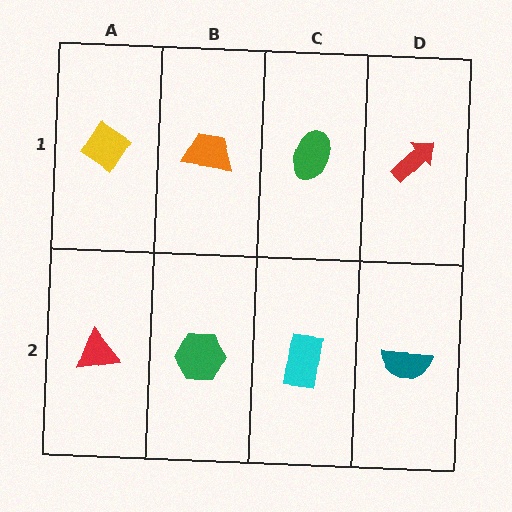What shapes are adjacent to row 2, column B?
An orange trapezoid (row 1, column B), a red triangle (row 2, column A), a cyan rectangle (row 2, column C).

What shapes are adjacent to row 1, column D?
A teal semicircle (row 2, column D), a green ellipse (row 1, column C).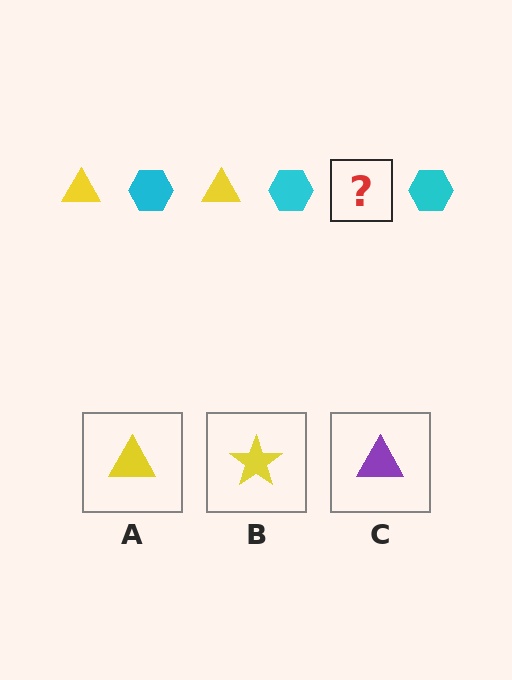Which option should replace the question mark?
Option A.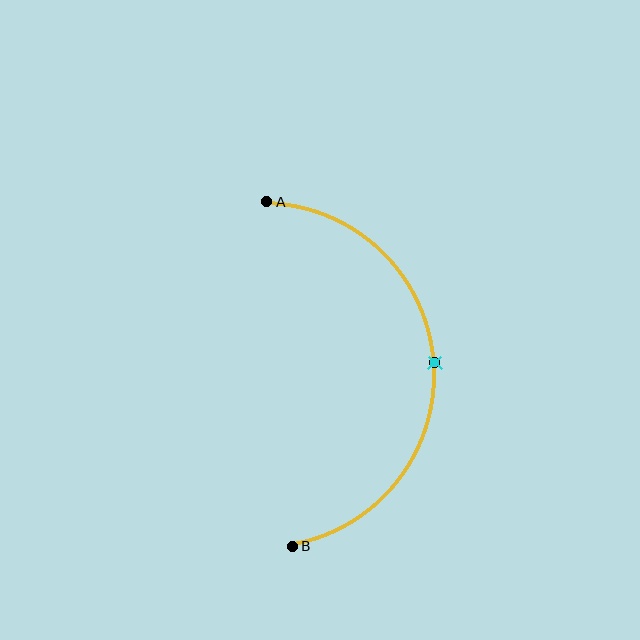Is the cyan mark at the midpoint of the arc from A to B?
Yes. The cyan mark lies on the arc at equal arc-length from both A and B — it is the arc midpoint.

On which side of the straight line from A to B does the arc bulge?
The arc bulges to the right of the straight line connecting A and B.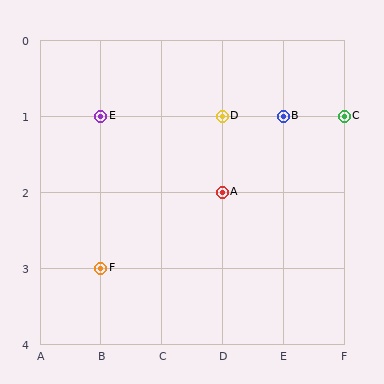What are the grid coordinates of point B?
Point B is at grid coordinates (E, 1).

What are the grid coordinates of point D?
Point D is at grid coordinates (D, 1).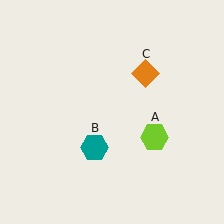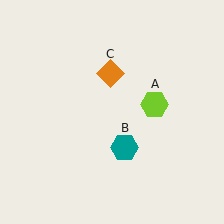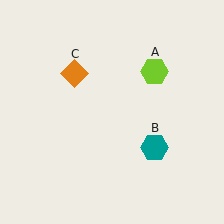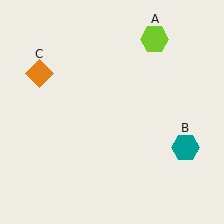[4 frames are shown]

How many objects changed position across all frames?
3 objects changed position: lime hexagon (object A), teal hexagon (object B), orange diamond (object C).